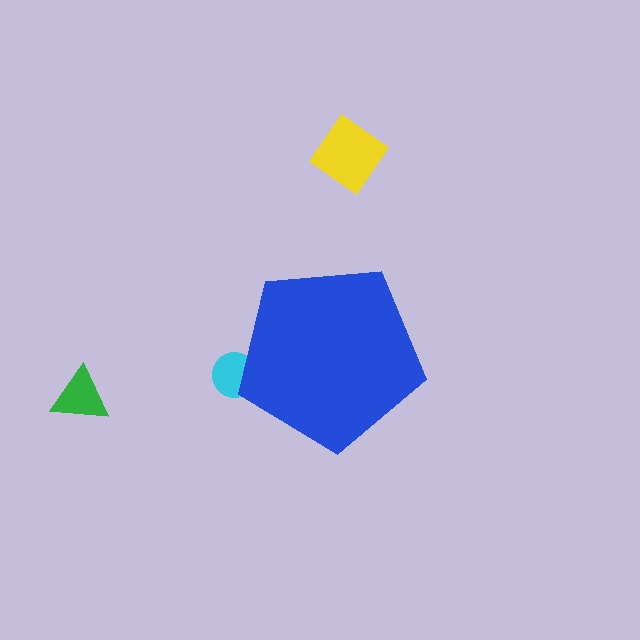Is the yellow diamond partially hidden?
No, the yellow diamond is fully visible.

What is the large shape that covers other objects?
A blue pentagon.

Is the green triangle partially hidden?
No, the green triangle is fully visible.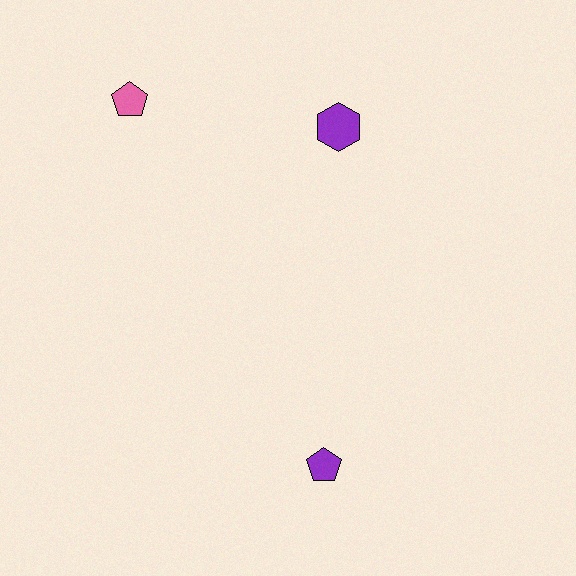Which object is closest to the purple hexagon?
The pink pentagon is closest to the purple hexagon.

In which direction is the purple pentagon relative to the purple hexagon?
The purple pentagon is below the purple hexagon.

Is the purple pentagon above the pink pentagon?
No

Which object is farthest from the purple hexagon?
The purple pentagon is farthest from the purple hexagon.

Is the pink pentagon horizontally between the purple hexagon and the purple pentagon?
No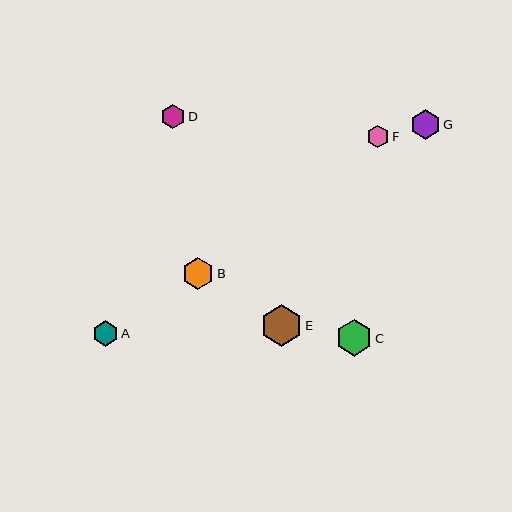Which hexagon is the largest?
Hexagon E is the largest with a size of approximately 41 pixels.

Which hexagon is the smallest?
Hexagon F is the smallest with a size of approximately 23 pixels.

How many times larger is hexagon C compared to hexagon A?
Hexagon C is approximately 1.4 times the size of hexagon A.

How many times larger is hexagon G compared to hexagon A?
Hexagon G is approximately 1.1 times the size of hexagon A.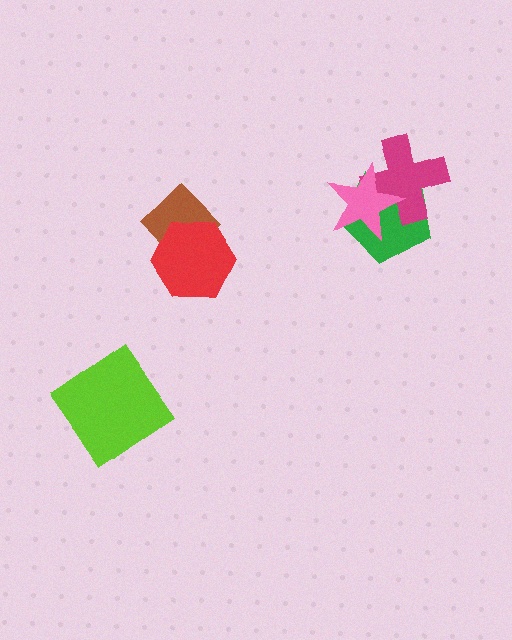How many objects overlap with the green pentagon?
2 objects overlap with the green pentagon.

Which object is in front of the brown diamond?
The red hexagon is in front of the brown diamond.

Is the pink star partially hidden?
No, no other shape covers it.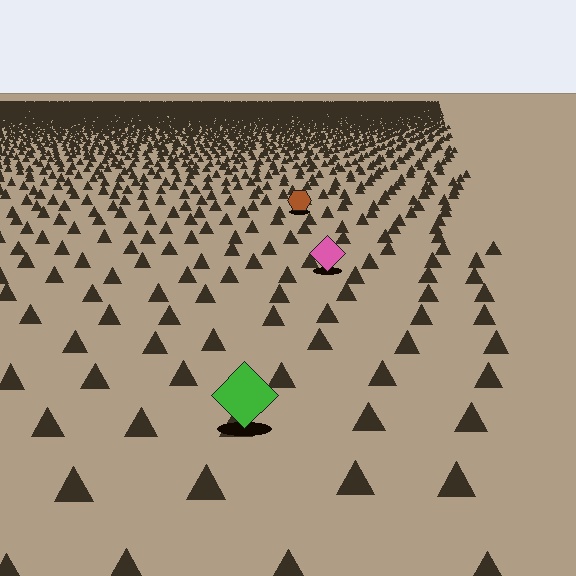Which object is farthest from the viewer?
The brown hexagon is farthest from the viewer. It appears smaller and the ground texture around it is denser.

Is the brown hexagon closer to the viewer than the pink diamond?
No. The pink diamond is closer — you can tell from the texture gradient: the ground texture is coarser near it.